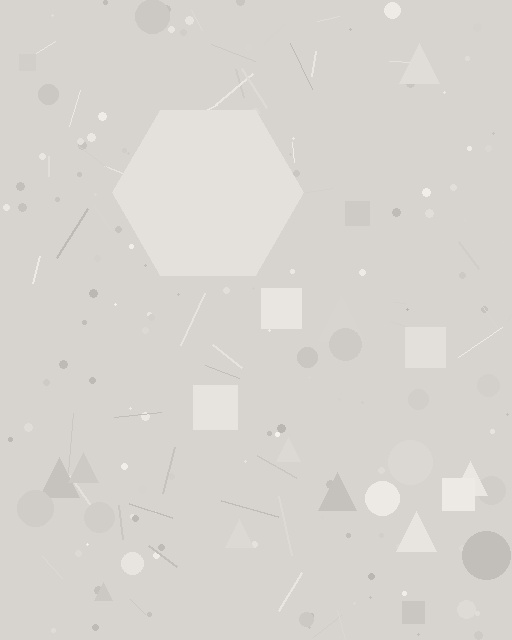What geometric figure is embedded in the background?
A hexagon is embedded in the background.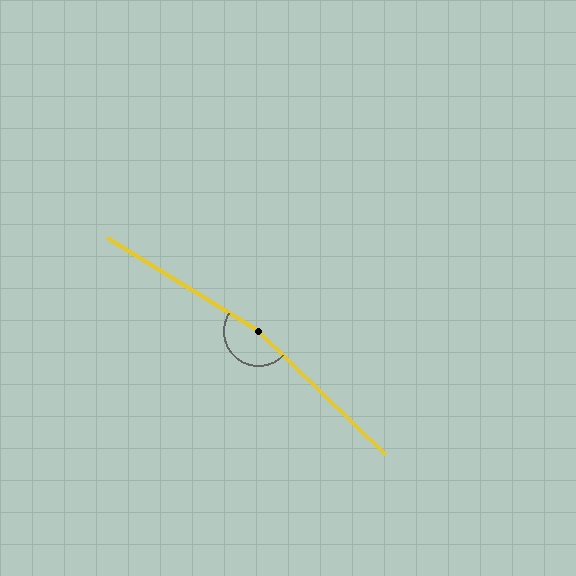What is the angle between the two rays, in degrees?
Approximately 168 degrees.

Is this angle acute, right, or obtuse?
It is obtuse.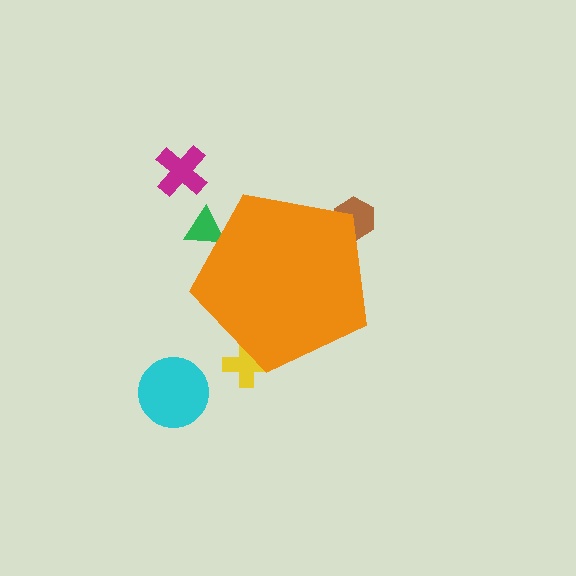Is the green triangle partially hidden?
Yes, the green triangle is partially hidden behind the orange pentagon.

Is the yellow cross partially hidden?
Yes, the yellow cross is partially hidden behind the orange pentagon.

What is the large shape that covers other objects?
An orange pentagon.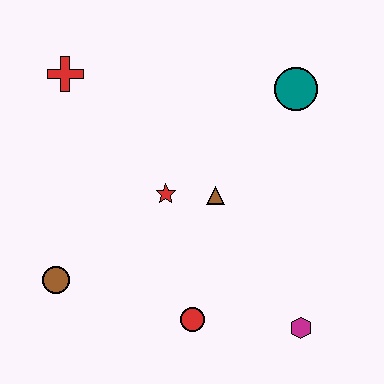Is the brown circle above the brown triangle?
No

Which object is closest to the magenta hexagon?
The red circle is closest to the magenta hexagon.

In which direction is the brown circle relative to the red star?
The brown circle is to the left of the red star.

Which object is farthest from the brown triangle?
The red cross is farthest from the brown triangle.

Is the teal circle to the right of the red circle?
Yes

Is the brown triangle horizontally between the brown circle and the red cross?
No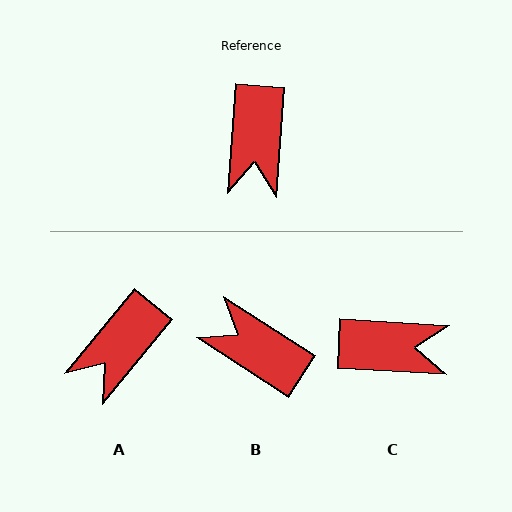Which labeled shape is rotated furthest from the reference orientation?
B, about 118 degrees away.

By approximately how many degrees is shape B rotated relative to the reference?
Approximately 118 degrees clockwise.